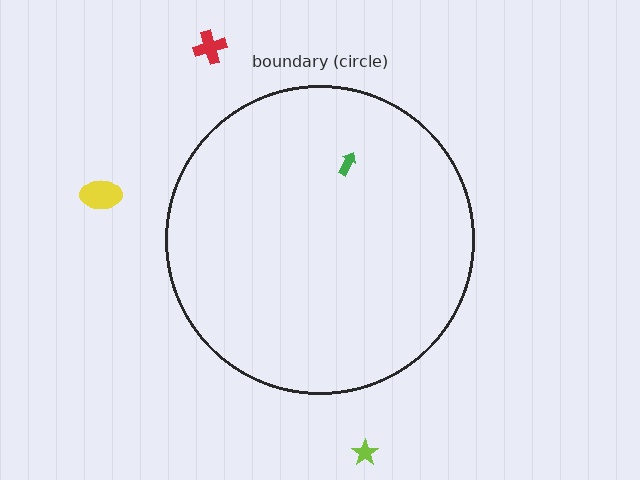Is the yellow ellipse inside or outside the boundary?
Outside.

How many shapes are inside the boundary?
1 inside, 3 outside.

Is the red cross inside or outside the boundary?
Outside.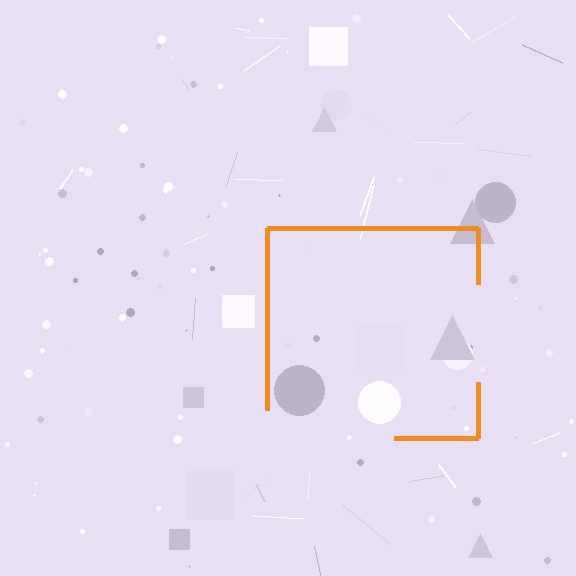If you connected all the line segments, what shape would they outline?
They would outline a square.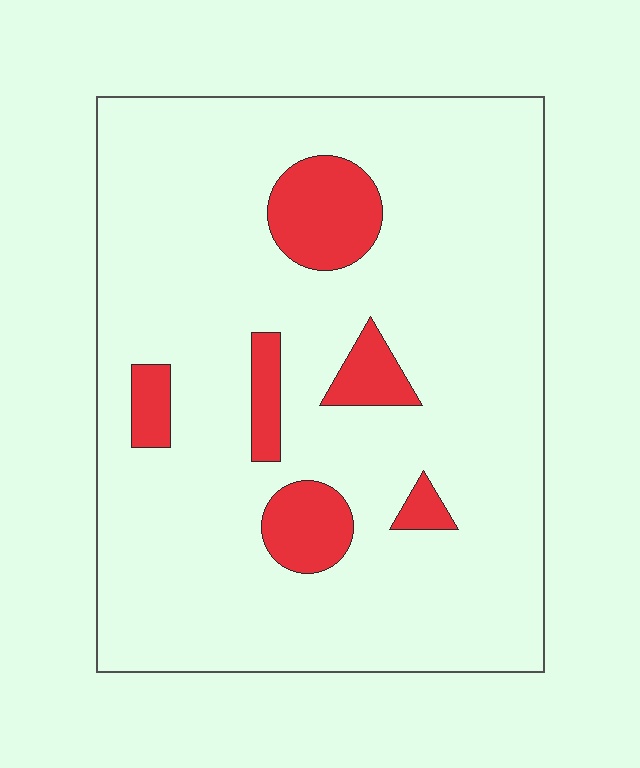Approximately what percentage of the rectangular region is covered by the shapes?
Approximately 10%.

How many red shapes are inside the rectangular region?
6.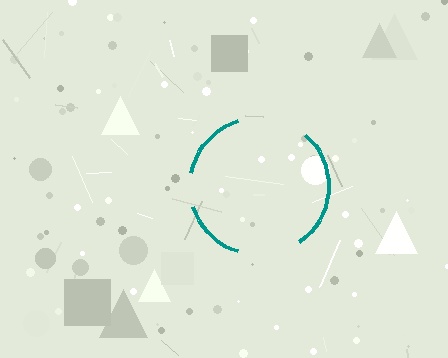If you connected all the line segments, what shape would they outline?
They would outline a circle.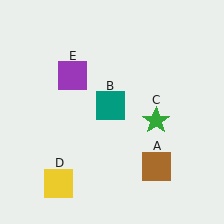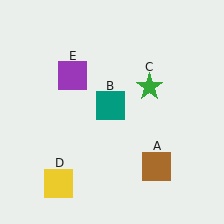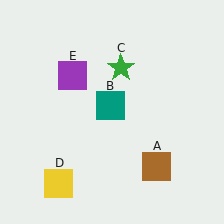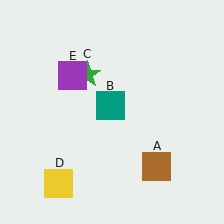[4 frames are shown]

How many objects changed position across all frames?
1 object changed position: green star (object C).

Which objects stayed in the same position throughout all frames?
Brown square (object A) and teal square (object B) and yellow square (object D) and purple square (object E) remained stationary.